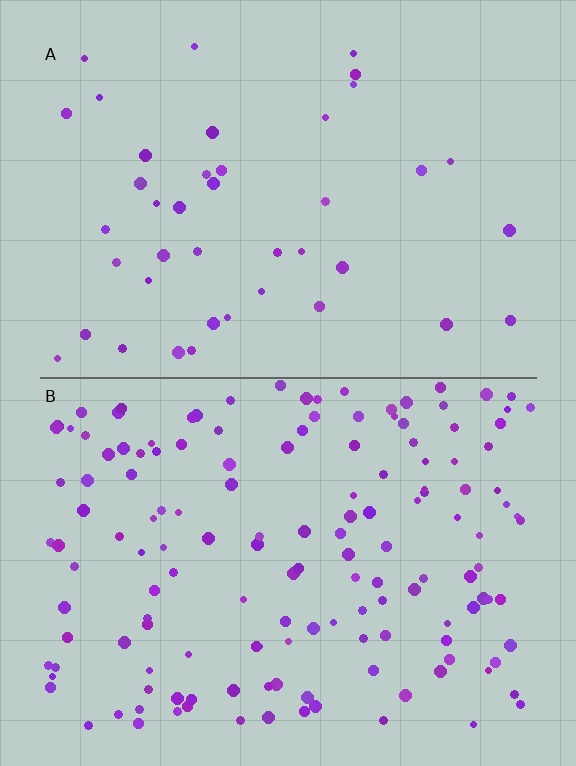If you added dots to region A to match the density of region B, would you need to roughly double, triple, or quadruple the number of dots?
Approximately quadruple.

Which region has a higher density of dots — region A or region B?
B (the bottom).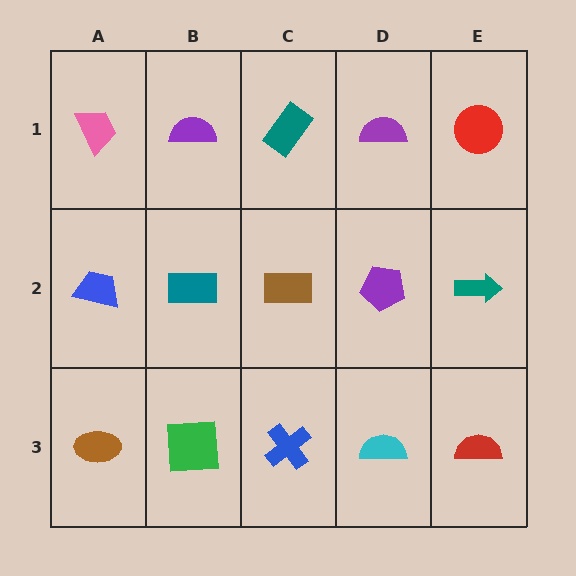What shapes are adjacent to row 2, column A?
A pink trapezoid (row 1, column A), a brown ellipse (row 3, column A), a teal rectangle (row 2, column B).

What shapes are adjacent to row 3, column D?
A purple pentagon (row 2, column D), a blue cross (row 3, column C), a red semicircle (row 3, column E).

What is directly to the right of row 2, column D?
A teal arrow.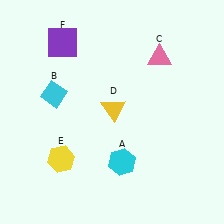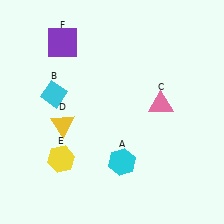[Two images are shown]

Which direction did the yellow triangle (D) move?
The yellow triangle (D) moved left.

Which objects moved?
The objects that moved are: the pink triangle (C), the yellow triangle (D).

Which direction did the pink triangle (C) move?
The pink triangle (C) moved down.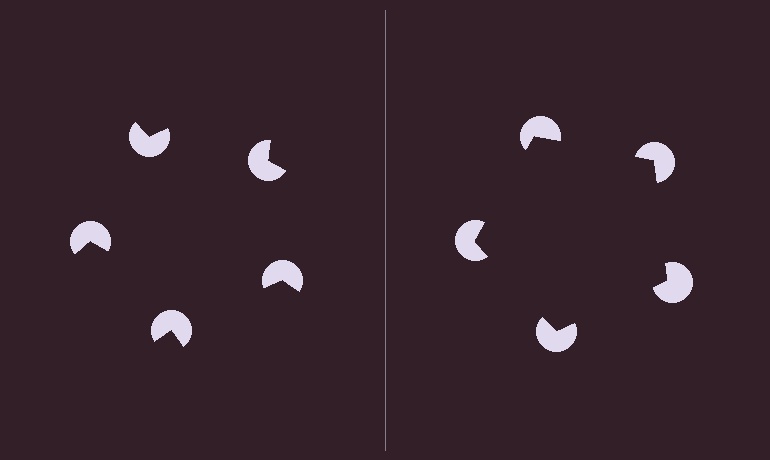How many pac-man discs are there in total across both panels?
10 — 5 on each side.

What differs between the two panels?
The pac-man discs are positioned identically on both sides; only the wedge orientations differ. On the right they align to a pentagon; on the left they are misaligned.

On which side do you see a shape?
An illusory pentagon appears on the right side. On the left side the wedge cuts are rotated, so no coherent shape forms.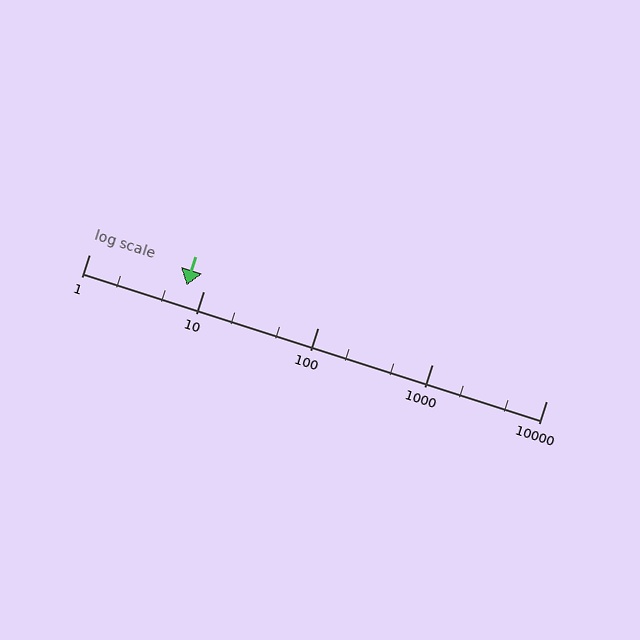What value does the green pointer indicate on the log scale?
The pointer indicates approximately 7.1.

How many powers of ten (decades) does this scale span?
The scale spans 4 decades, from 1 to 10000.